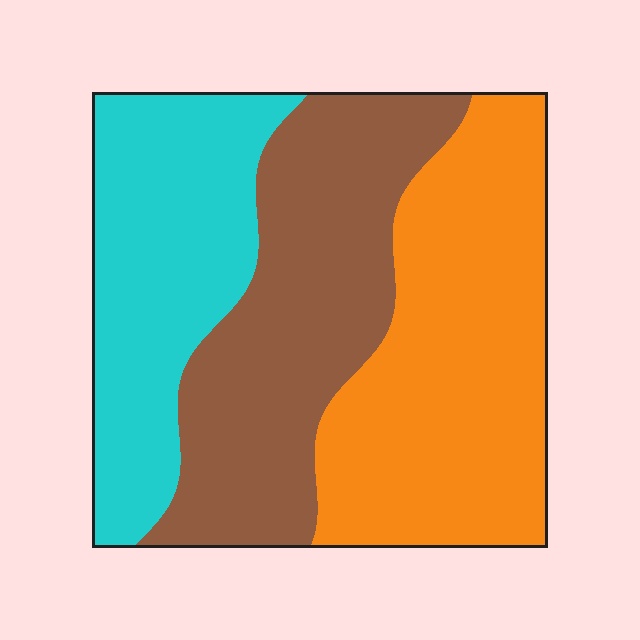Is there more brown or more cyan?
Brown.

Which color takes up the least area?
Cyan, at roughly 30%.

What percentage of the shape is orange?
Orange takes up between a quarter and a half of the shape.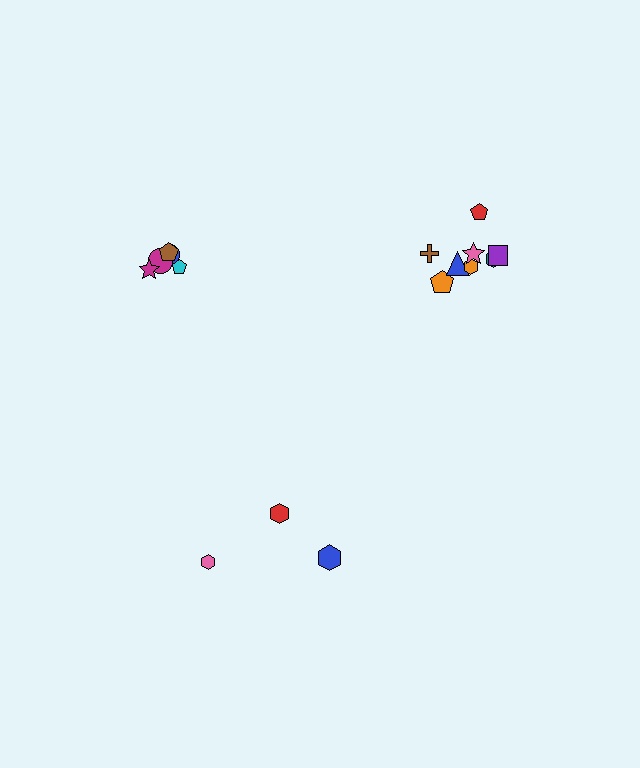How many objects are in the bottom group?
There are 3 objects.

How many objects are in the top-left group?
There are 5 objects.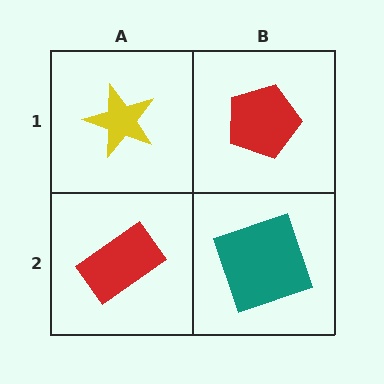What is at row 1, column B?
A red pentagon.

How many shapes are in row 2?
2 shapes.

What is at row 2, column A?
A red rectangle.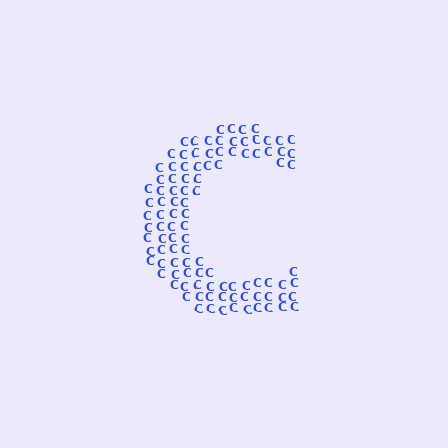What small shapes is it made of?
It is made of small letter C's.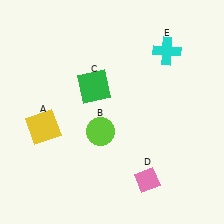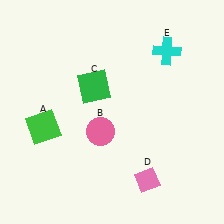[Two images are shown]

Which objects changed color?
A changed from yellow to green. B changed from lime to pink.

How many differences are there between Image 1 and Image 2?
There are 2 differences between the two images.